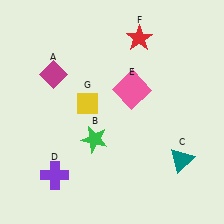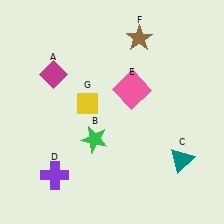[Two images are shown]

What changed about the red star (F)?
In Image 1, F is red. In Image 2, it changed to brown.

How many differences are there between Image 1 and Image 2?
There is 1 difference between the two images.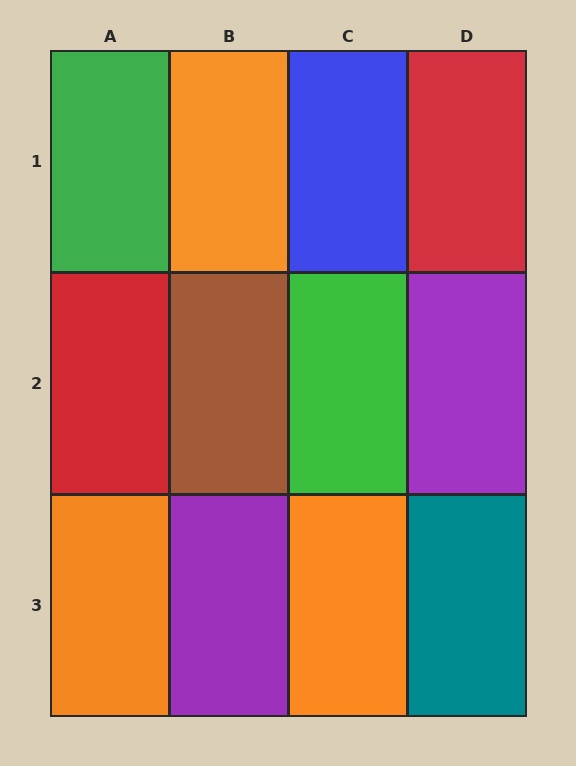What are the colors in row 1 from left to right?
Green, orange, blue, red.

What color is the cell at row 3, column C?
Orange.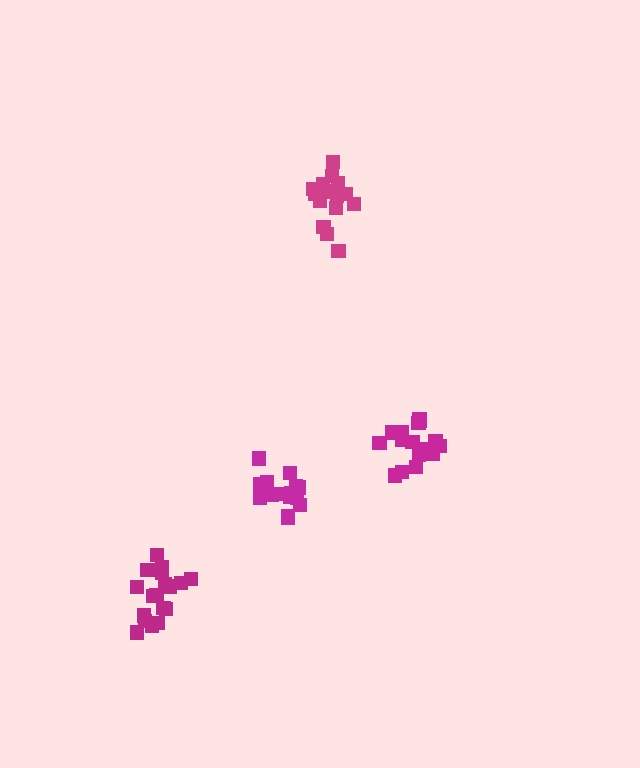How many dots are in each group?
Group 1: 16 dots, Group 2: 15 dots, Group 3: 15 dots, Group 4: 18 dots (64 total).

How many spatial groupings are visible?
There are 4 spatial groupings.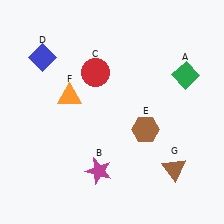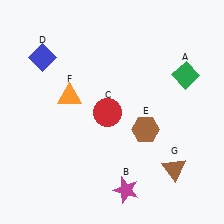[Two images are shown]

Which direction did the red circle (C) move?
The red circle (C) moved down.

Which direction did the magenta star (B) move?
The magenta star (B) moved right.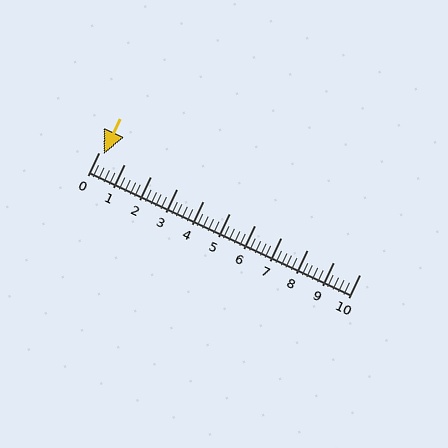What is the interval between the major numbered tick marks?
The major tick marks are spaced 1 units apart.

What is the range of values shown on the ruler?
The ruler shows values from 0 to 10.